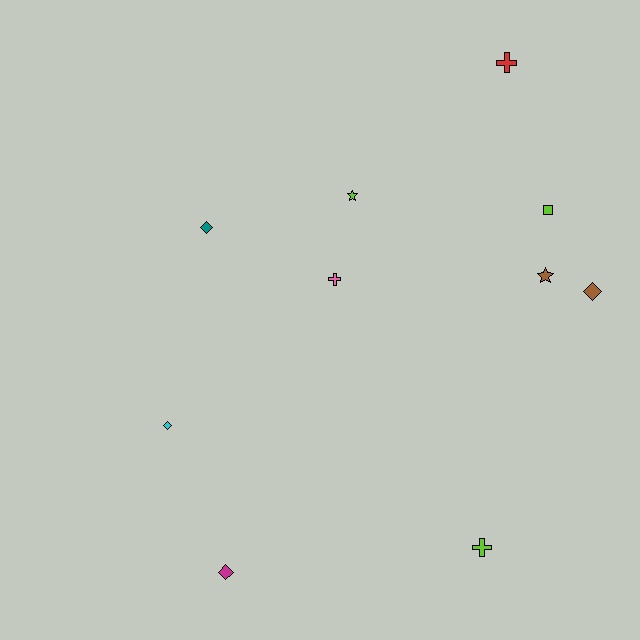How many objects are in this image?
There are 10 objects.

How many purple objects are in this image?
There are no purple objects.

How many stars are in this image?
There are 2 stars.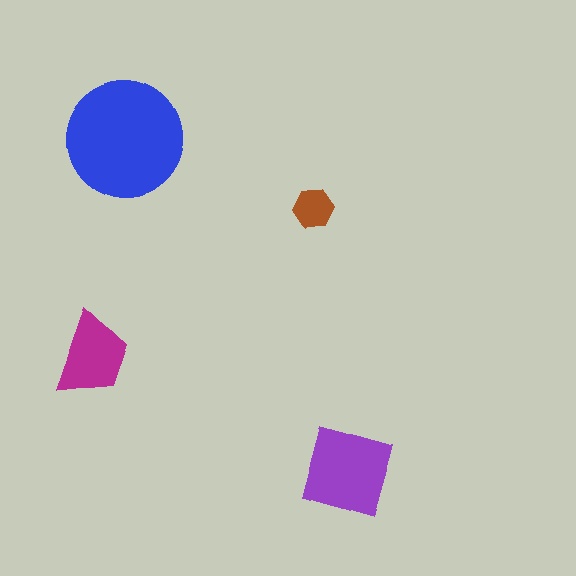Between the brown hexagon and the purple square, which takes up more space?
The purple square.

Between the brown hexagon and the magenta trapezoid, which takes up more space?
The magenta trapezoid.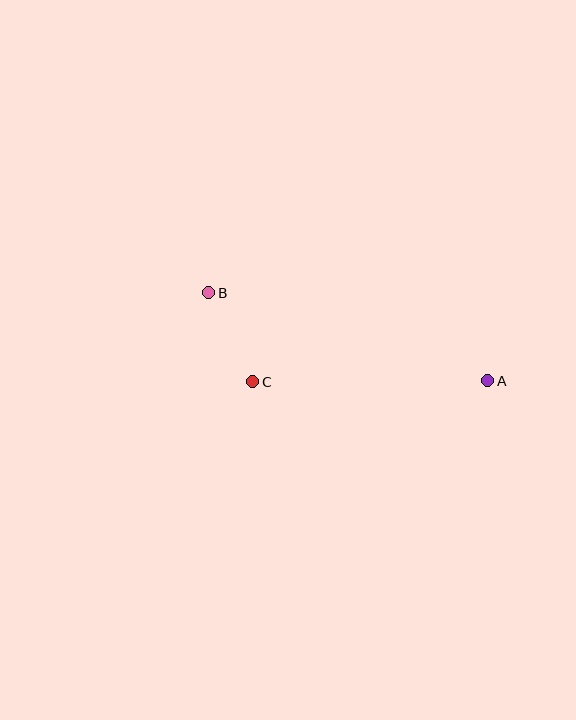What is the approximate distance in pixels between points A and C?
The distance between A and C is approximately 235 pixels.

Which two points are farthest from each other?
Points A and B are farthest from each other.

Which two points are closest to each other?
Points B and C are closest to each other.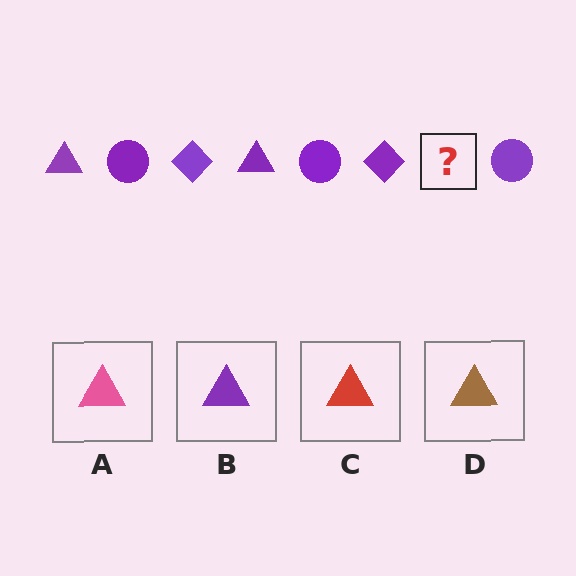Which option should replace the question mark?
Option B.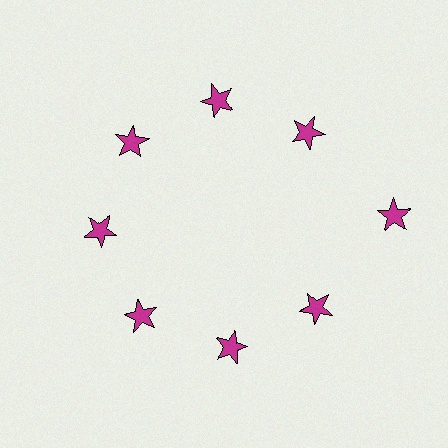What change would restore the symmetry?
The symmetry would be restored by moving it inward, back onto the ring so that all 8 stars sit at equal angles and equal distance from the center.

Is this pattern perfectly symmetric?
No. The 8 magenta stars are arranged in a ring, but one element near the 3 o'clock position is pushed outward from the center, breaking the 8-fold rotational symmetry.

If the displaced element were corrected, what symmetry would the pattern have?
It would have 8-fold rotational symmetry — the pattern would map onto itself every 45 degrees.